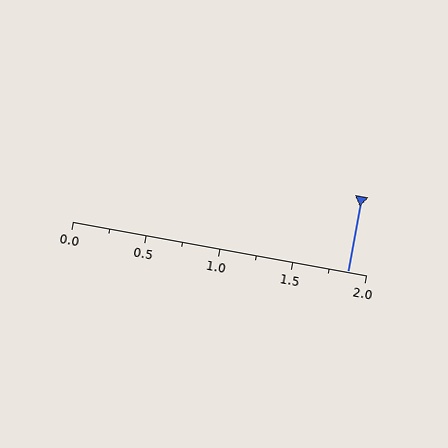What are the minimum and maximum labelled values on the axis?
The axis runs from 0.0 to 2.0.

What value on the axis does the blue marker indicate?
The marker indicates approximately 1.88.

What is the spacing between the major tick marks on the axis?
The major ticks are spaced 0.5 apart.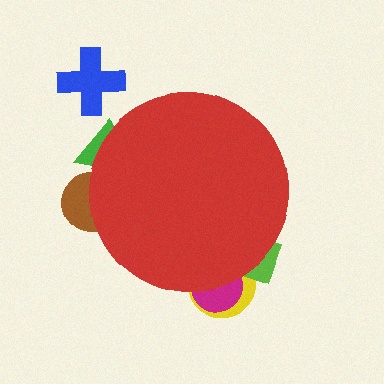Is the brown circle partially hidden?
Yes, the brown circle is partially hidden behind the red circle.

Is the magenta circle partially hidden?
Yes, the magenta circle is partially hidden behind the red circle.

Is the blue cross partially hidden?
No, the blue cross is fully visible.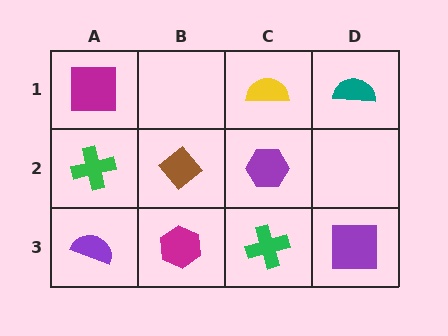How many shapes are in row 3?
4 shapes.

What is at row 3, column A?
A purple semicircle.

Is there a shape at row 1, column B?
No, that cell is empty.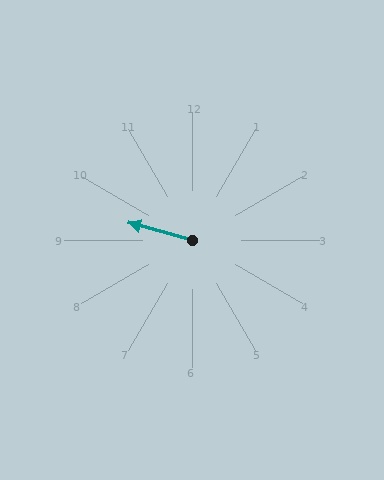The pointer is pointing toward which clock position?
Roughly 10 o'clock.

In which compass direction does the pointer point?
West.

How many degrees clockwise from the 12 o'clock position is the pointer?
Approximately 285 degrees.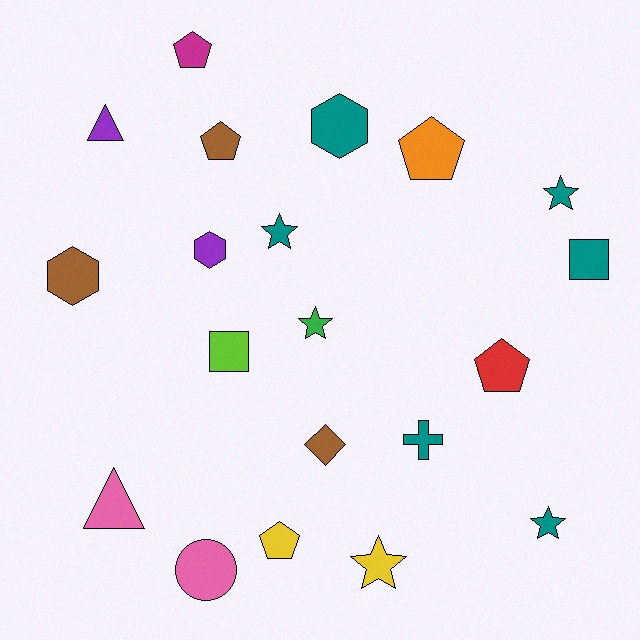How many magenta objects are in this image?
There is 1 magenta object.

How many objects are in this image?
There are 20 objects.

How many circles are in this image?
There is 1 circle.